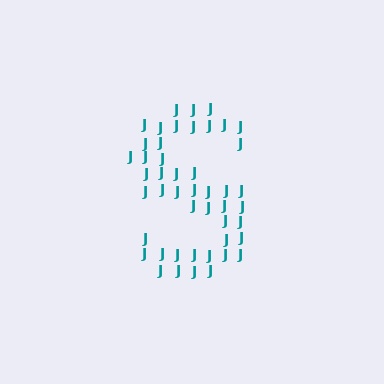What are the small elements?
The small elements are letter J's.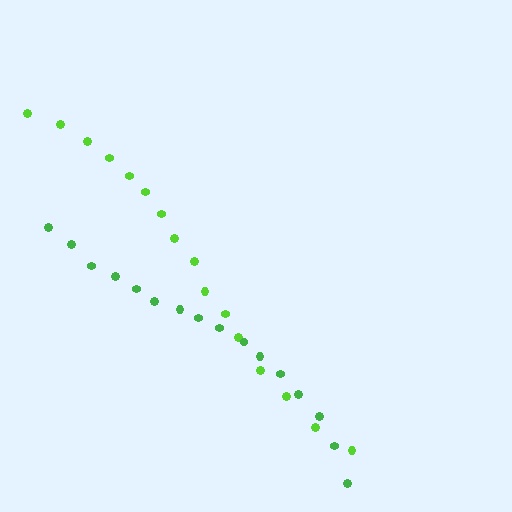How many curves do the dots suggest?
There are 2 distinct paths.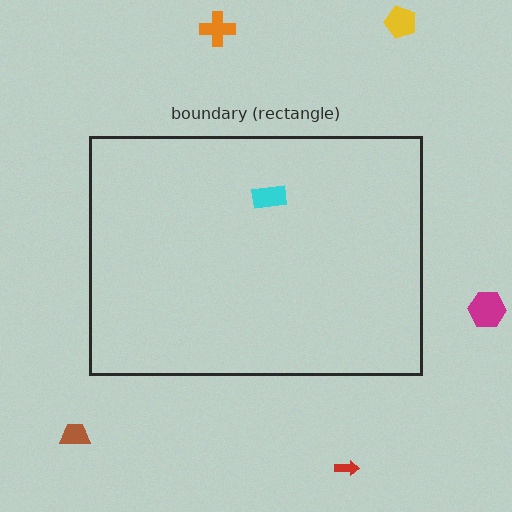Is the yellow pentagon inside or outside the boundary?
Outside.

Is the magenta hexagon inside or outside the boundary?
Outside.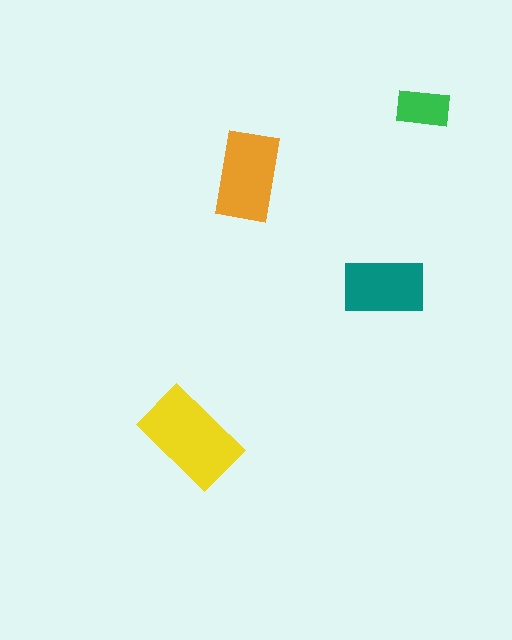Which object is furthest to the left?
The yellow rectangle is leftmost.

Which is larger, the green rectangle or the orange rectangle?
The orange one.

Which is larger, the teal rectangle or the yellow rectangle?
The yellow one.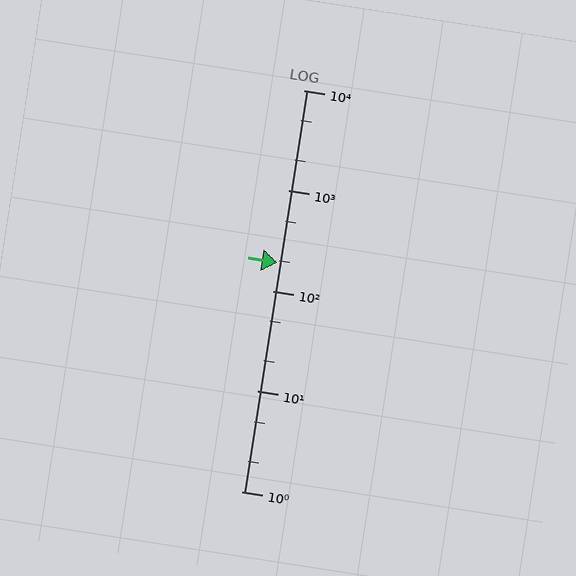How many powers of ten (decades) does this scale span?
The scale spans 4 decades, from 1 to 10000.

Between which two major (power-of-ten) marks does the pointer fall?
The pointer is between 100 and 1000.